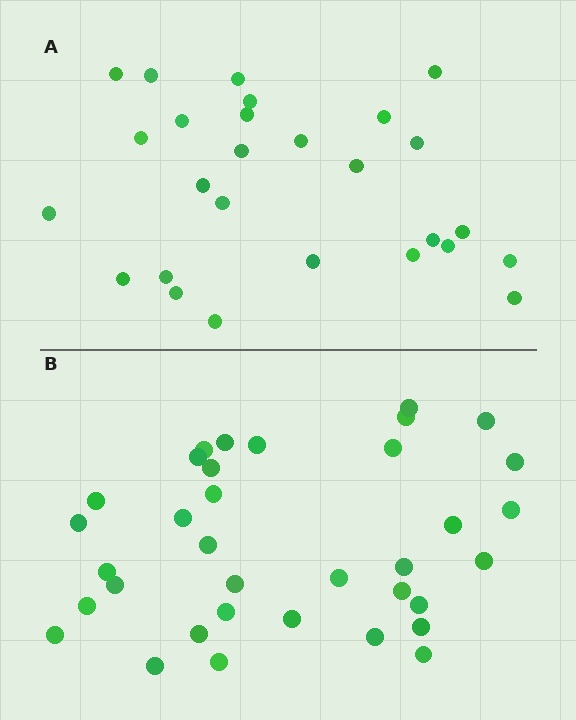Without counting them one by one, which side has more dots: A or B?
Region B (the bottom region) has more dots.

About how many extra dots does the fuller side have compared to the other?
Region B has roughly 8 or so more dots than region A.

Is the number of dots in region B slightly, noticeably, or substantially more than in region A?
Region B has noticeably more, but not dramatically so. The ratio is roughly 1.3 to 1.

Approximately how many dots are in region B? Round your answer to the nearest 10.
About 40 dots. (The exact count is 35, which rounds to 40.)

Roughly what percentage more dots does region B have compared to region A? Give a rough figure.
About 30% more.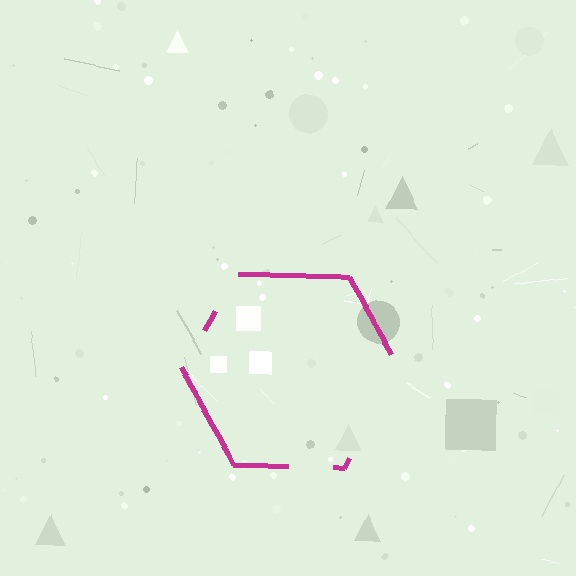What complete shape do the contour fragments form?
The contour fragments form a hexagon.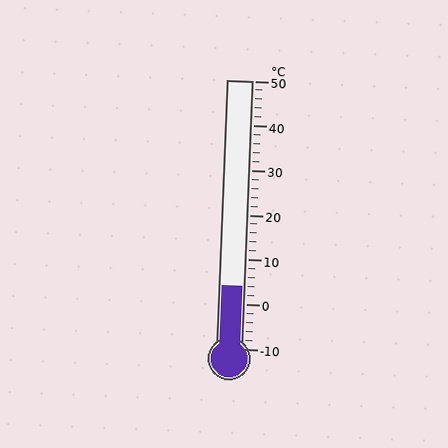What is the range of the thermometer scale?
The thermometer scale ranges from -10°C to 50°C.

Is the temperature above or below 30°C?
The temperature is below 30°C.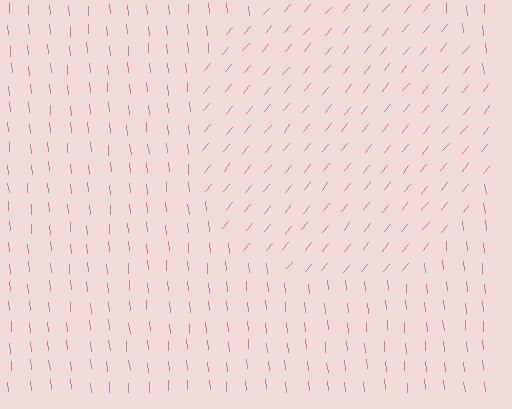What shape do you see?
I see a circle.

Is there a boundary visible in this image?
Yes, there is a texture boundary formed by a change in line orientation.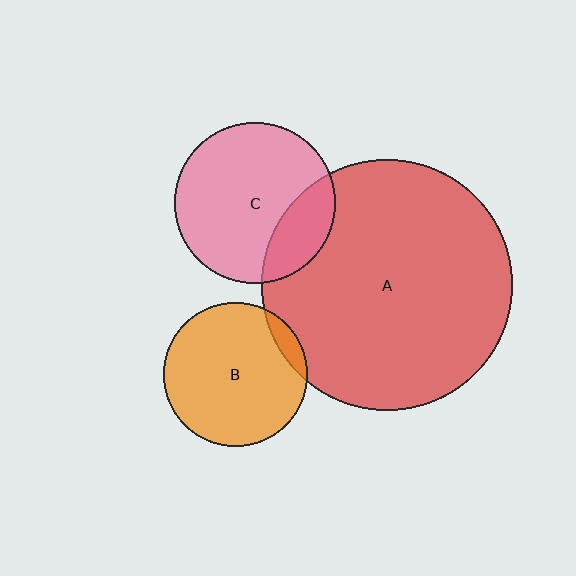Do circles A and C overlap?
Yes.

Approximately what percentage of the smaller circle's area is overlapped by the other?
Approximately 20%.